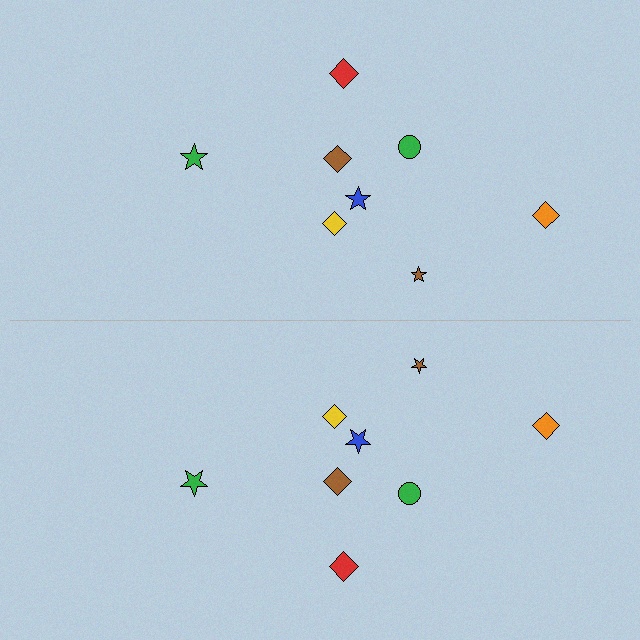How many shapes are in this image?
There are 16 shapes in this image.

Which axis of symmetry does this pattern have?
The pattern has a horizontal axis of symmetry running through the center of the image.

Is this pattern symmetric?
Yes, this pattern has bilateral (reflection) symmetry.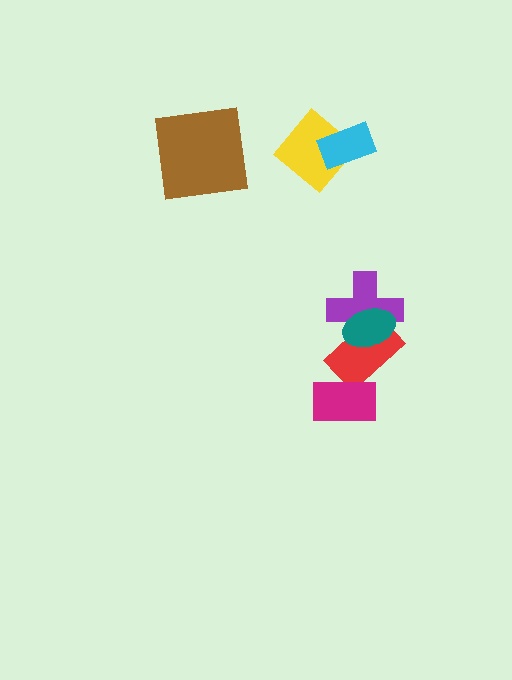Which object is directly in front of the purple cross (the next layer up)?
The red rectangle is directly in front of the purple cross.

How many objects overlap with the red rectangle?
3 objects overlap with the red rectangle.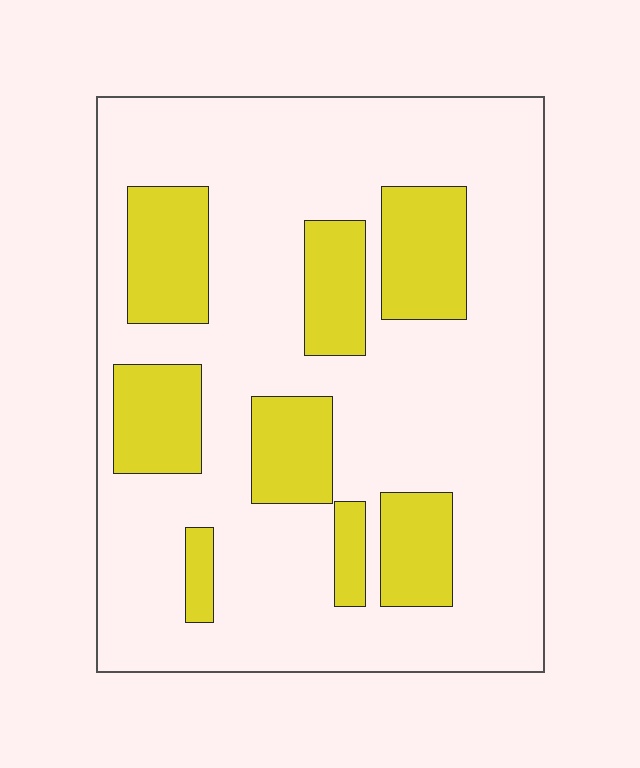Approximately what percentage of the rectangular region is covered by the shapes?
Approximately 25%.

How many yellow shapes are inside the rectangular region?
8.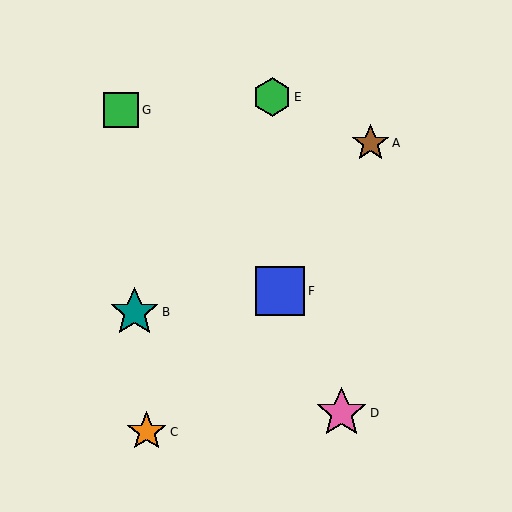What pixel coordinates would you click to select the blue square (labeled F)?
Click at (280, 291) to select the blue square F.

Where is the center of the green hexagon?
The center of the green hexagon is at (272, 97).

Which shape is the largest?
The pink star (labeled D) is the largest.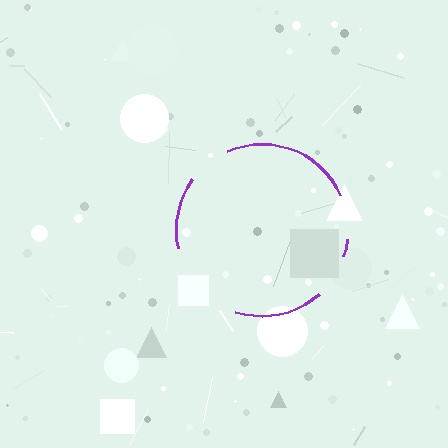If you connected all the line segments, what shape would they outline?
They would outline a circle.